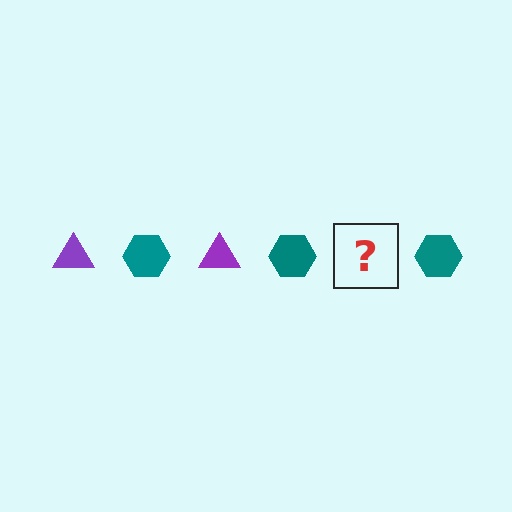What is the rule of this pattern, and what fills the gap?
The rule is that the pattern alternates between purple triangle and teal hexagon. The gap should be filled with a purple triangle.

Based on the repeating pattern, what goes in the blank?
The blank should be a purple triangle.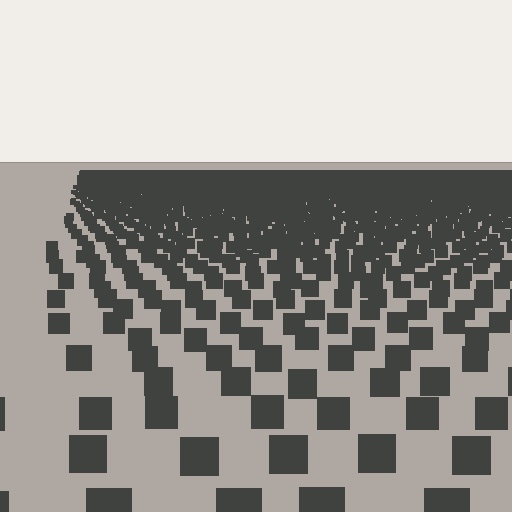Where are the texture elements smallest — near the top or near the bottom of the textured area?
Near the top.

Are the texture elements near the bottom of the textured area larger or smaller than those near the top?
Larger. Near the bottom, elements are closer to the viewer and appear at a bigger on-screen size.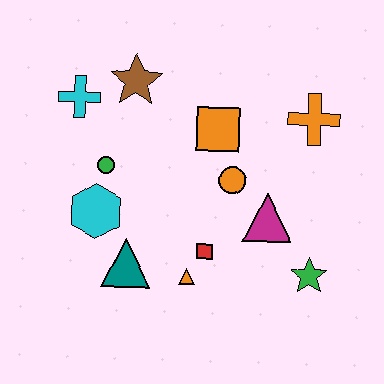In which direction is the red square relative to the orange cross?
The red square is below the orange cross.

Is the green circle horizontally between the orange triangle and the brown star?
No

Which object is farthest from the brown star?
The green star is farthest from the brown star.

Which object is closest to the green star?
The magenta triangle is closest to the green star.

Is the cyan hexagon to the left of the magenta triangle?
Yes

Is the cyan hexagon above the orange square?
No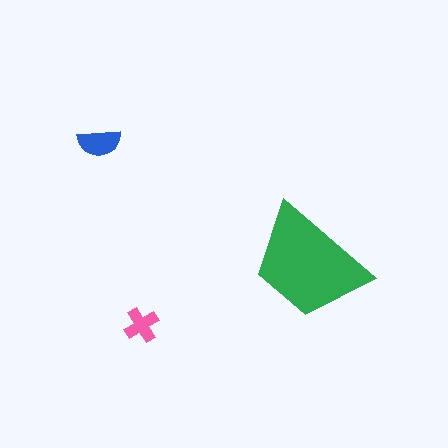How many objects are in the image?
There are 3 objects in the image.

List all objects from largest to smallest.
The green trapezoid, the blue semicircle, the pink cross.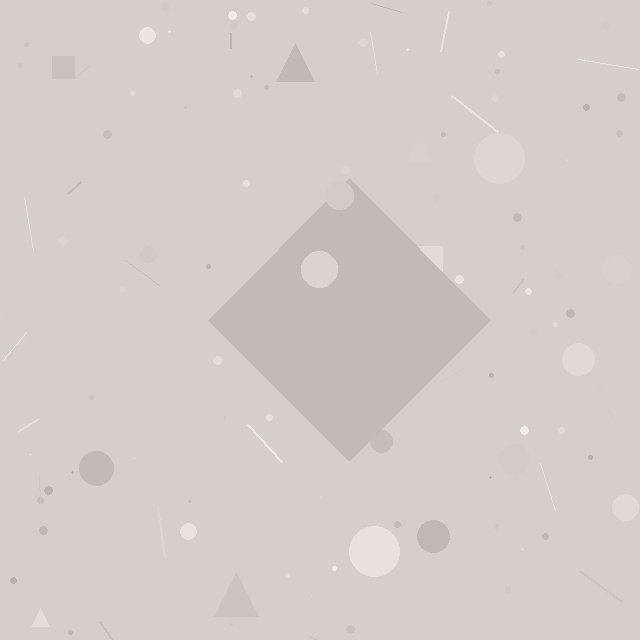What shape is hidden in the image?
A diamond is hidden in the image.